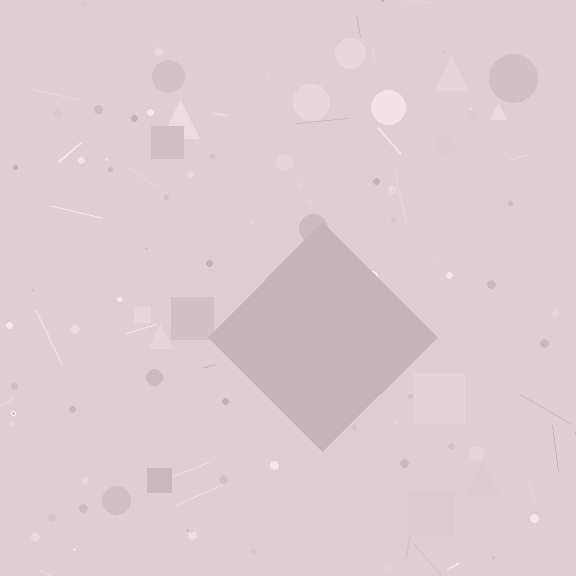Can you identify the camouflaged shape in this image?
The camouflaged shape is a diamond.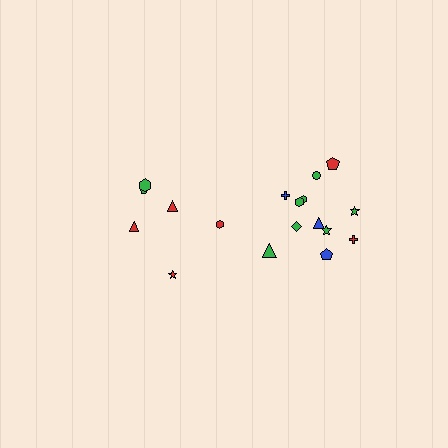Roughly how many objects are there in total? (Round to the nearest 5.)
Roughly 20 objects in total.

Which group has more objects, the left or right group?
The right group.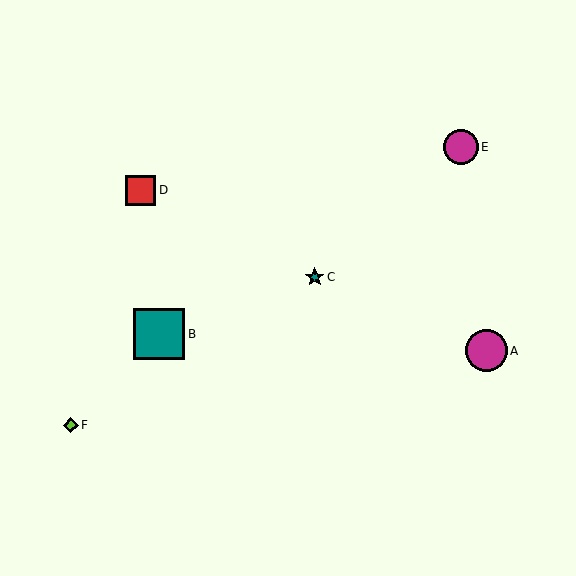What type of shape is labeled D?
Shape D is a red square.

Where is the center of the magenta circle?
The center of the magenta circle is at (461, 147).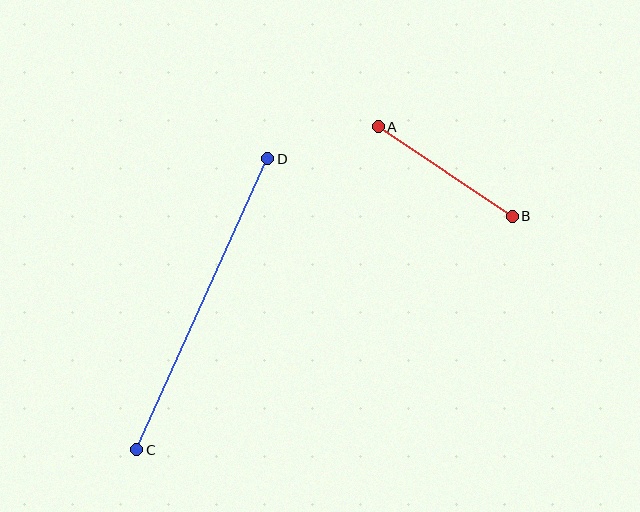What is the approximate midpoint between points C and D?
The midpoint is at approximately (202, 304) pixels.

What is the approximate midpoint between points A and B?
The midpoint is at approximately (445, 171) pixels.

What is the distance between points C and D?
The distance is approximately 319 pixels.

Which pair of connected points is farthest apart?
Points C and D are farthest apart.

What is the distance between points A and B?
The distance is approximately 161 pixels.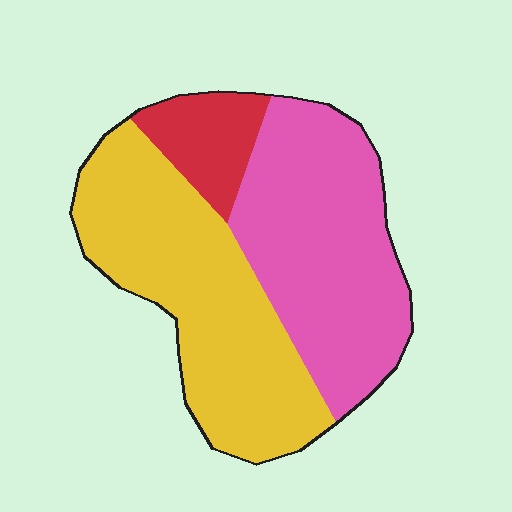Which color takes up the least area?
Red, at roughly 10%.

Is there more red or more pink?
Pink.